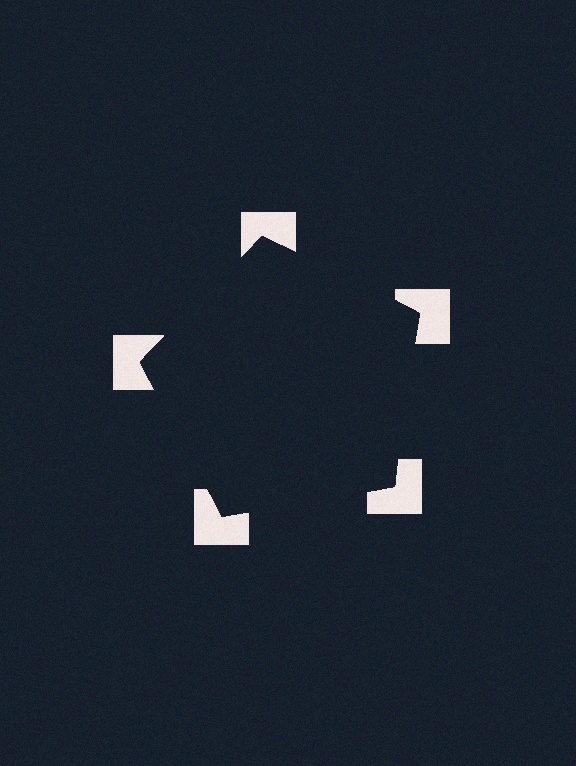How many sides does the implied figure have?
5 sides.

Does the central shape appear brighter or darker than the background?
It typically appears slightly darker than the background, even though no actual brightness change is drawn.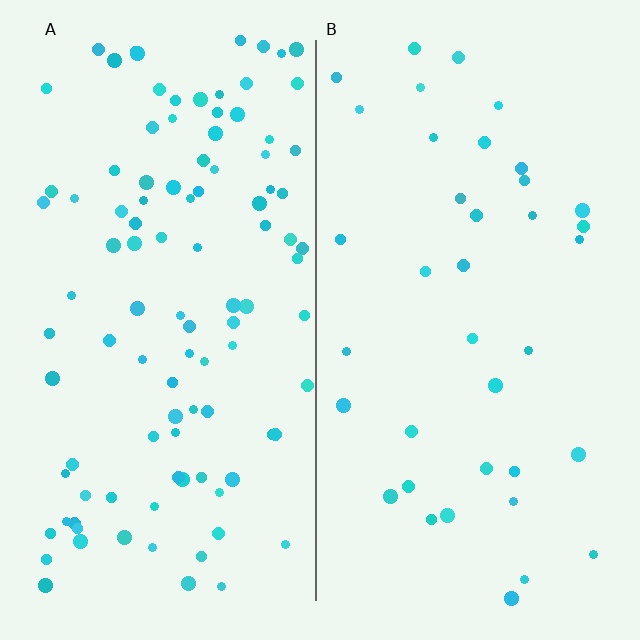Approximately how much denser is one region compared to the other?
Approximately 2.7× — region A over region B.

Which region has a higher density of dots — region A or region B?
A (the left).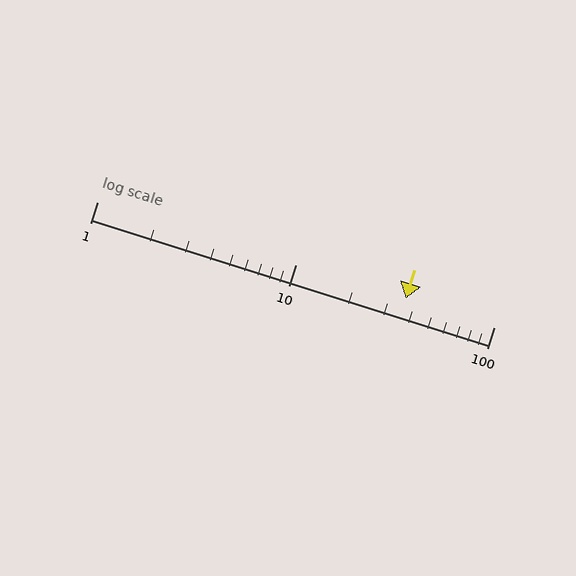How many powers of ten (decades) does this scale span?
The scale spans 2 decades, from 1 to 100.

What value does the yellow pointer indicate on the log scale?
The pointer indicates approximately 36.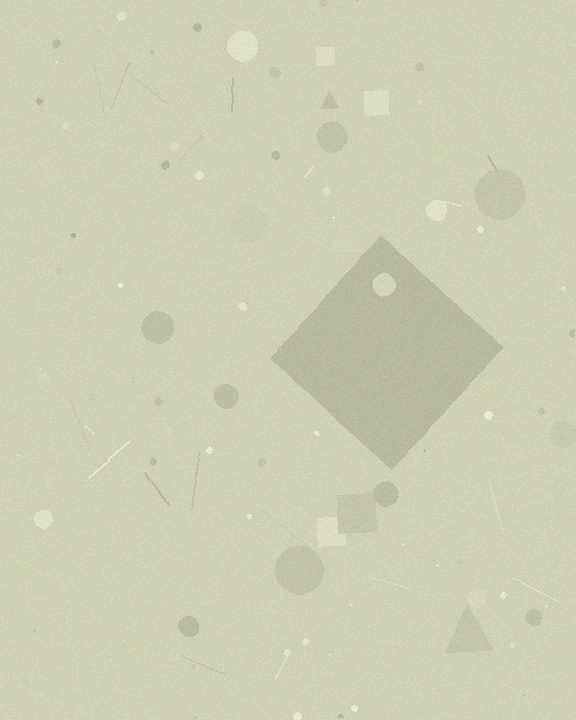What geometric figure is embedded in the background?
A diamond is embedded in the background.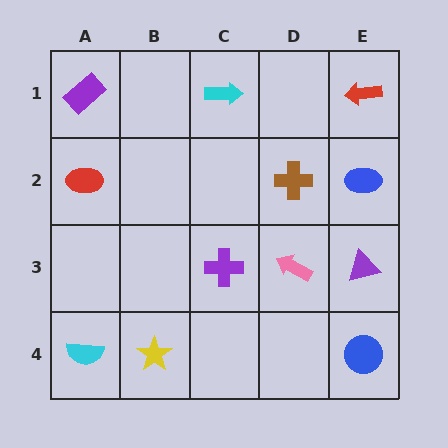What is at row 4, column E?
A blue circle.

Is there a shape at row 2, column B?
No, that cell is empty.